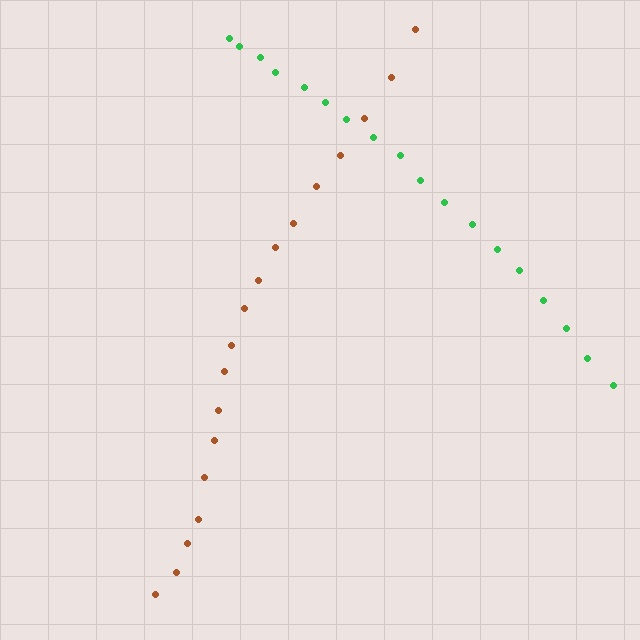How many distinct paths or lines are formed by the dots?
There are 2 distinct paths.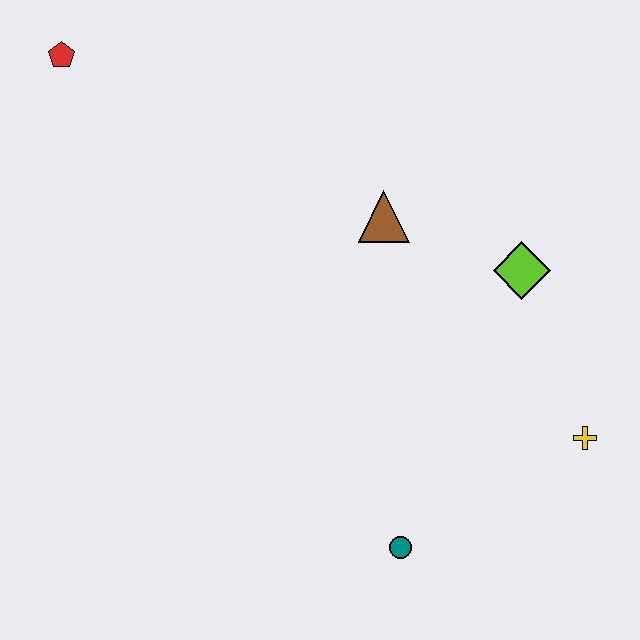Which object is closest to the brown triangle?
The lime diamond is closest to the brown triangle.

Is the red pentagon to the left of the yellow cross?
Yes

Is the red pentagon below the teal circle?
No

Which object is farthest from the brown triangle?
The red pentagon is farthest from the brown triangle.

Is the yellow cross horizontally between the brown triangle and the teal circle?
No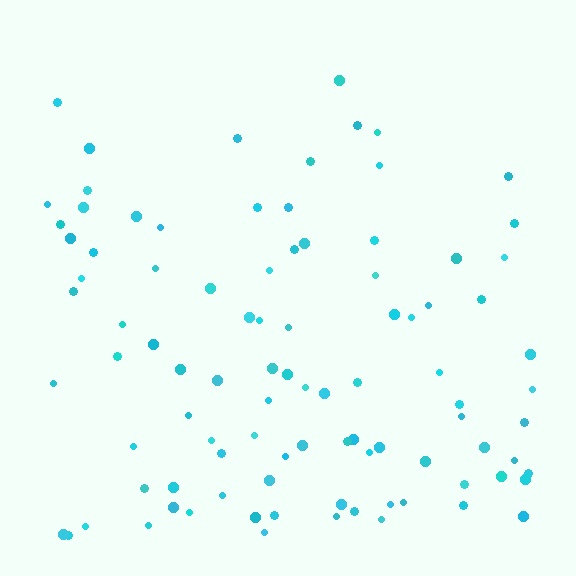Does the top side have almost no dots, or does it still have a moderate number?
Still a moderate number, just noticeably fewer than the bottom.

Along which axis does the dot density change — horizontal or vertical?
Vertical.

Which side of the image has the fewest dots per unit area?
The top.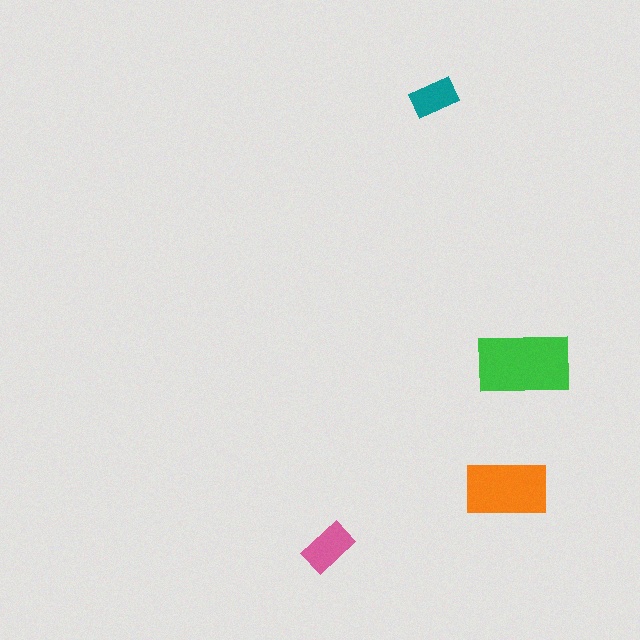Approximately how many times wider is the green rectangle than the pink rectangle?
About 2 times wider.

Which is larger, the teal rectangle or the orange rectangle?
The orange one.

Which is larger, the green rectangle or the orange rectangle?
The green one.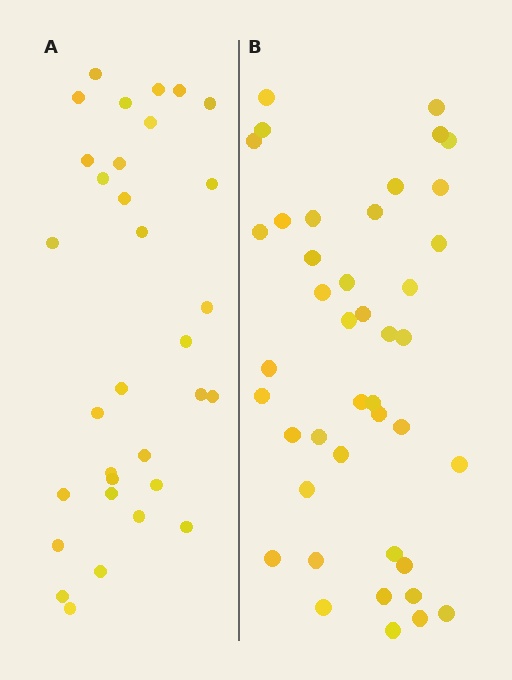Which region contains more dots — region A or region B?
Region B (the right region) has more dots.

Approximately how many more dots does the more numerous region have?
Region B has roughly 10 or so more dots than region A.